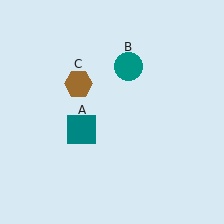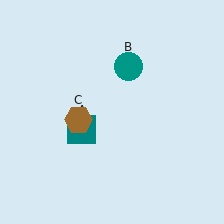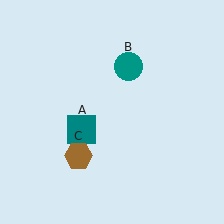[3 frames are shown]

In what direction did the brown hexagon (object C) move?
The brown hexagon (object C) moved down.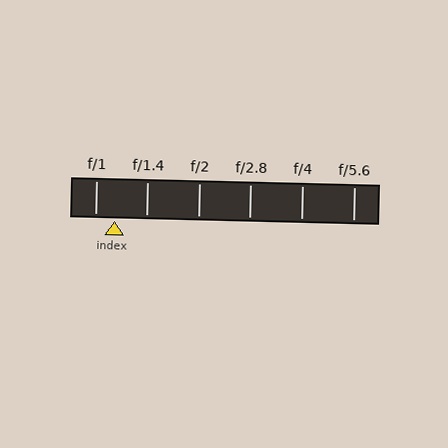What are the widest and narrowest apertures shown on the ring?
The widest aperture shown is f/1 and the narrowest is f/5.6.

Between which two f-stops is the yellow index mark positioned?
The index mark is between f/1 and f/1.4.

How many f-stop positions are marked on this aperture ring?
There are 6 f-stop positions marked.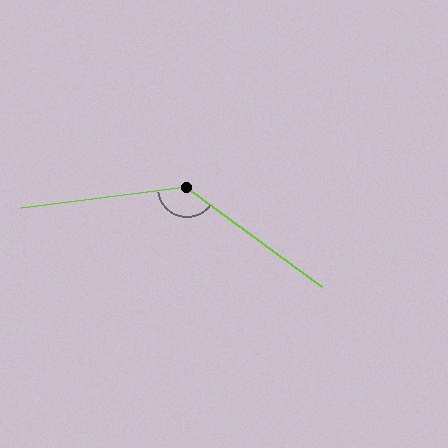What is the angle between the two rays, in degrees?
Approximately 137 degrees.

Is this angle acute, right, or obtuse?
It is obtuse.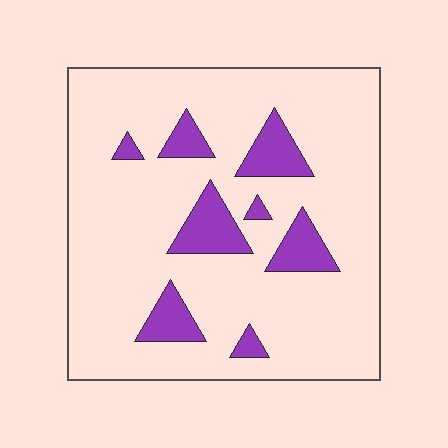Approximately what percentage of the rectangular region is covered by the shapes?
Approximately 15%.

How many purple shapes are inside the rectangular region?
8.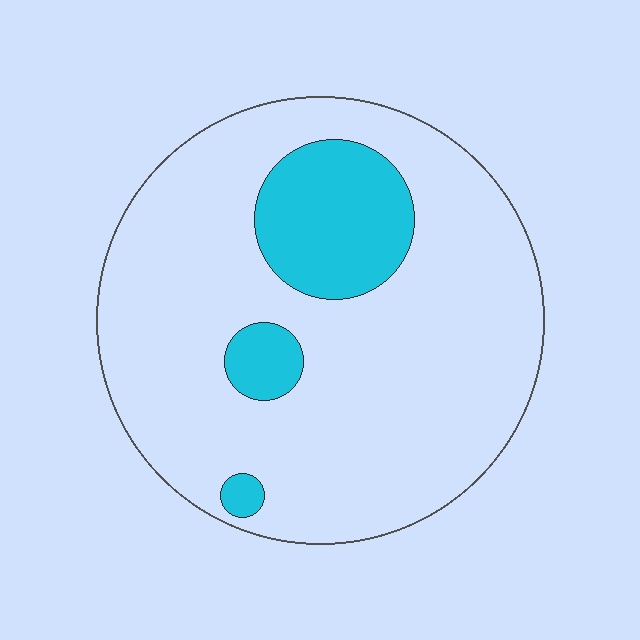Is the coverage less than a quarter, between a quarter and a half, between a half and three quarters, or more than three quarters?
Less than a quarter.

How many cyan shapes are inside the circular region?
3.